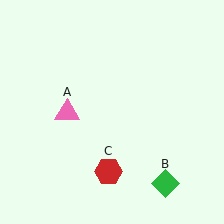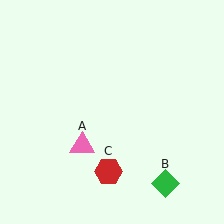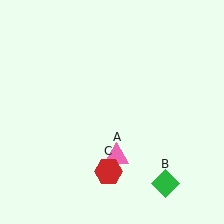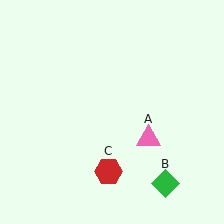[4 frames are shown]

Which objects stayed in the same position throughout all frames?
Green diamond (object B) and red hexagon (object C) remained stationary.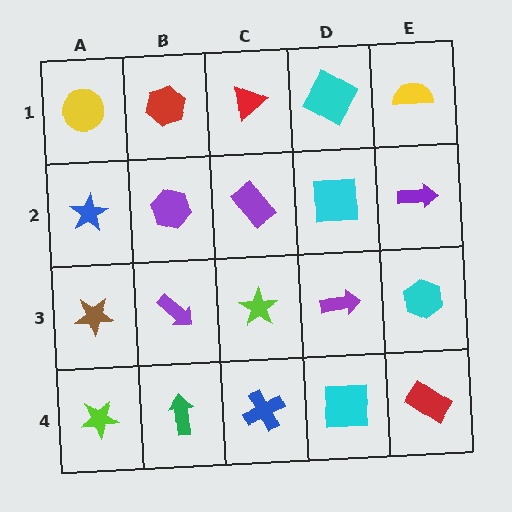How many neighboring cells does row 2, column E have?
3.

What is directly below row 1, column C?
A purple rectangle.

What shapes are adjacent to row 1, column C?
A purple rectangle (row 2, column C), a red hexagon (row 1, column B), a cyan square (row 1, column D).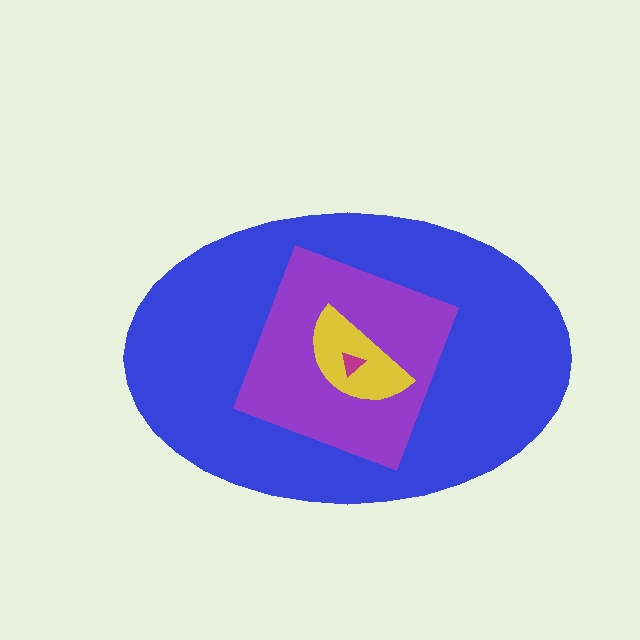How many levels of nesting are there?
4.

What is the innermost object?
The magenta triangle.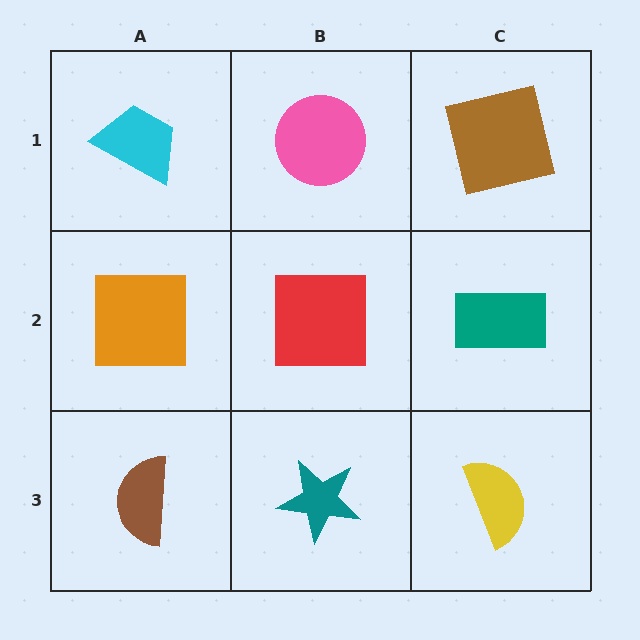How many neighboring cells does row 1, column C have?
2.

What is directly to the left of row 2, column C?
A red square.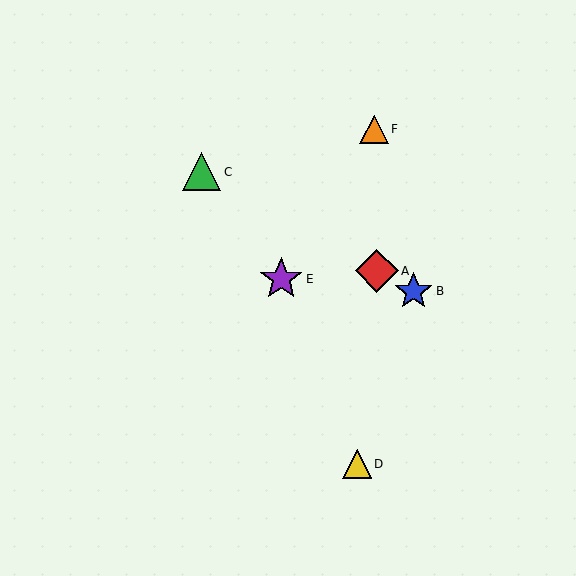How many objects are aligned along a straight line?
3 objects (A, B, C) are aligned along a straight line.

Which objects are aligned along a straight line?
Objects A, B, C are aligned along a straight line.